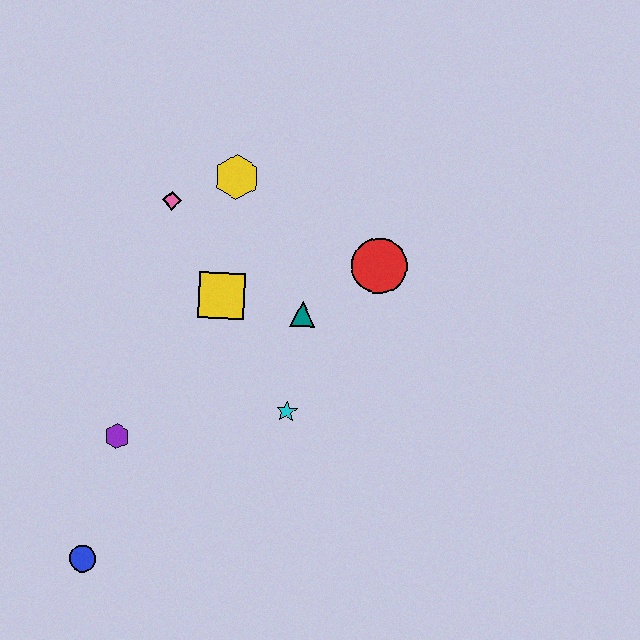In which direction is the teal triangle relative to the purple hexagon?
The teal triangle is to the right of the purple hexagon.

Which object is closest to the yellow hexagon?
The pink diamond is closest to the yellow hexagon.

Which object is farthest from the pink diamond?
The blue circle is farthest from the pink diamond.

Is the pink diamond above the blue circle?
Yes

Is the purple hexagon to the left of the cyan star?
Yes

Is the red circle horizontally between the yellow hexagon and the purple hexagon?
No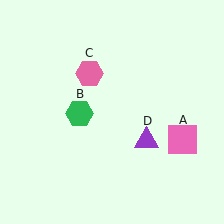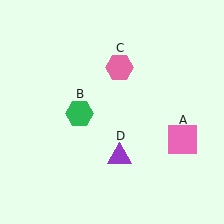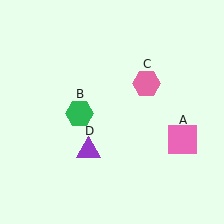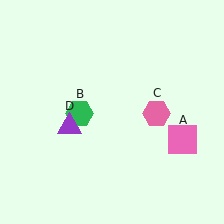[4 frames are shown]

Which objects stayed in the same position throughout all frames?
Pink square (object A) and green hexagon (object B) remained stationary.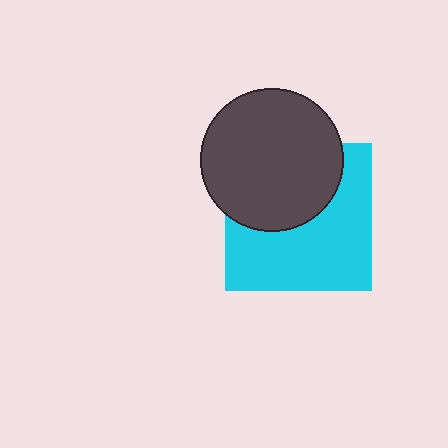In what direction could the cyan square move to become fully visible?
The cyan square could move down. That would shift it out from behind the dark gray circle entirely.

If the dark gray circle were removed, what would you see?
You would see the complete cyan square.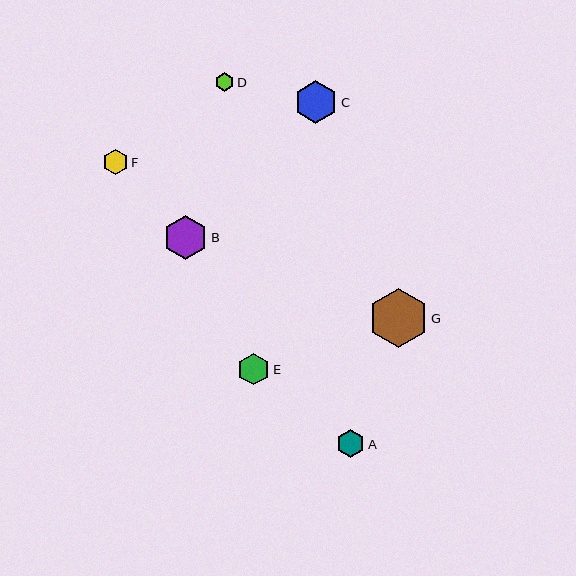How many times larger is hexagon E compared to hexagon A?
Hexagon E is approximately 1.1 times the size of hexagon A.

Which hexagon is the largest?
Hexagon G is the largest with a size of approximately 59 pixels.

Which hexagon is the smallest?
Hexagon D is the smallest with a size of approximately 20 pixels.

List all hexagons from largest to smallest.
From largest to smallest: G, B, C, E, A, F, D.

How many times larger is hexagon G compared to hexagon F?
Hexagon G is approximately 2.4 times the size of hexagon F.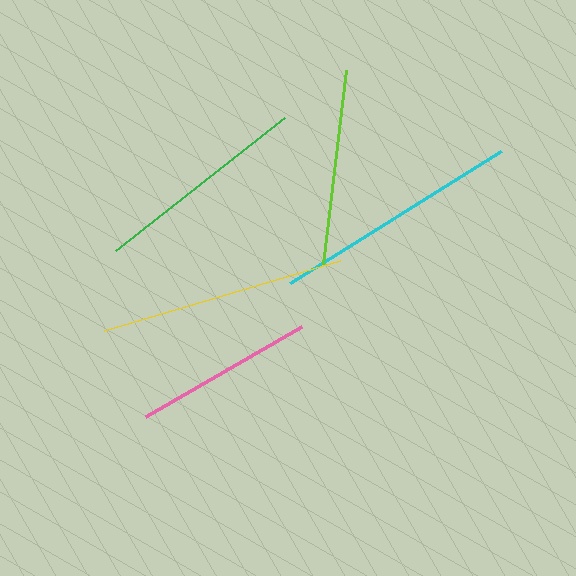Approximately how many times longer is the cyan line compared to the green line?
The cyan line is approximately 1.2 times the length of the green line.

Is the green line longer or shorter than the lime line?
The green line is longer than the lime line.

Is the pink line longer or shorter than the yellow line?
The yellow line is longer than the pink line.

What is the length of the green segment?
The green segment is approximately 215 pixels long.